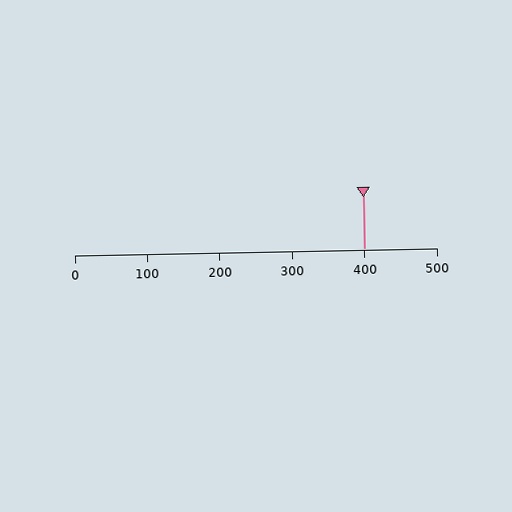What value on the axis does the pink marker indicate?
The marker indicates approximately 400.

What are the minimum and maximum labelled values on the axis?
The axis runs from 0 to 500.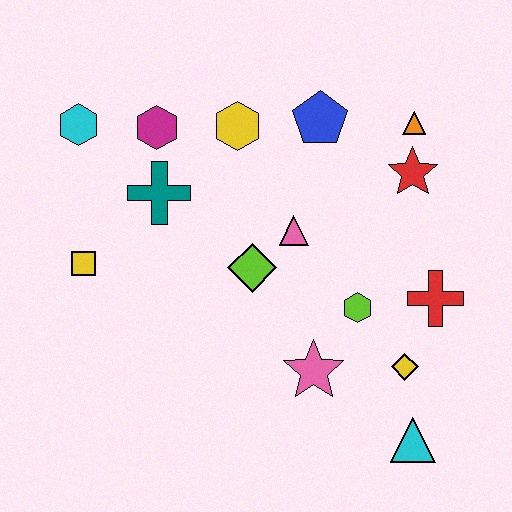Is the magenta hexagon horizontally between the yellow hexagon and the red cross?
No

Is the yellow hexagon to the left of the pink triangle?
Yes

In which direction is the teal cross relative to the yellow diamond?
The teal cross is to the left of the yellow diamond.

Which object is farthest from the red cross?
The cyan hexagon is farthest from the red cross.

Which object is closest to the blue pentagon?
The yellow hexagon is closest to the blue pentagon.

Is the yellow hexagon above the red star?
Yes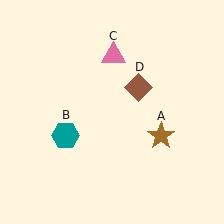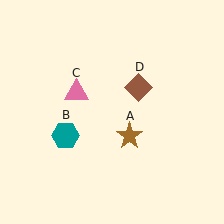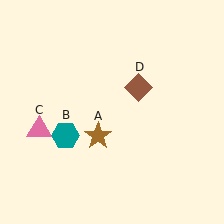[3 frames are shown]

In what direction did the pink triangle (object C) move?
The pink triangle (object C) moved down and to the left.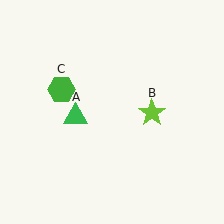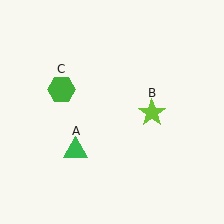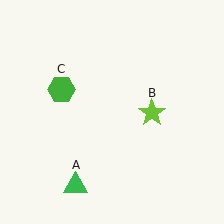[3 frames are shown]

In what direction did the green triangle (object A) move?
The green triangle (object A) moved down.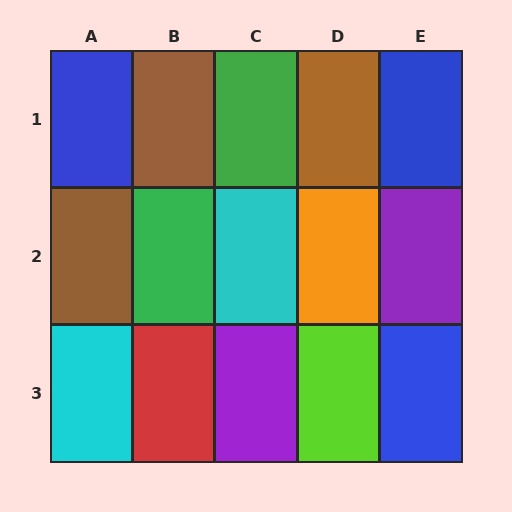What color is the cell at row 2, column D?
Orange.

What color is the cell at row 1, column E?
Blue.